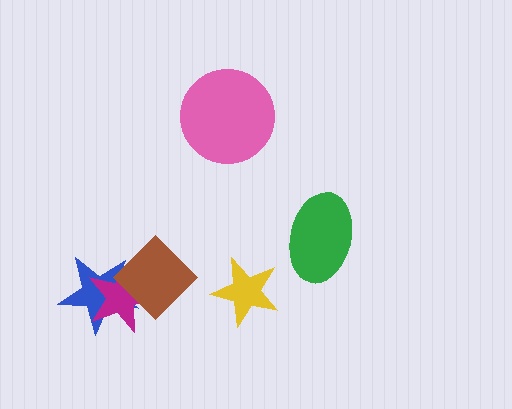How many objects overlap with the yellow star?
0 objects overlap with the yellow star.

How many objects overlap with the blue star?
2 objects overlap with the blue star.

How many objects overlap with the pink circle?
0 objects overlap with the pink circle.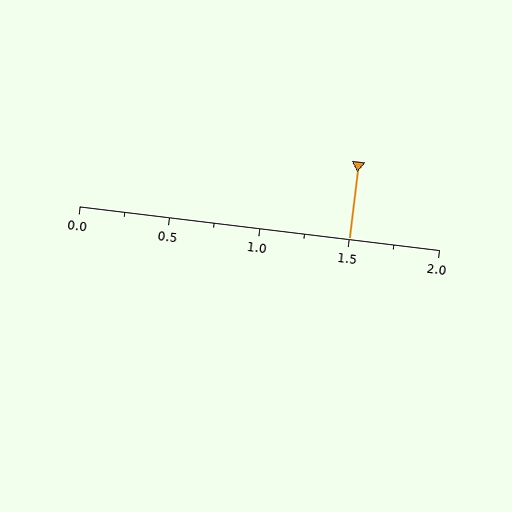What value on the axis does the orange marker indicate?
The marker indicates approximately 1.5.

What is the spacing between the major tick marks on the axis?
The major ticks are spaced 0.5 apart.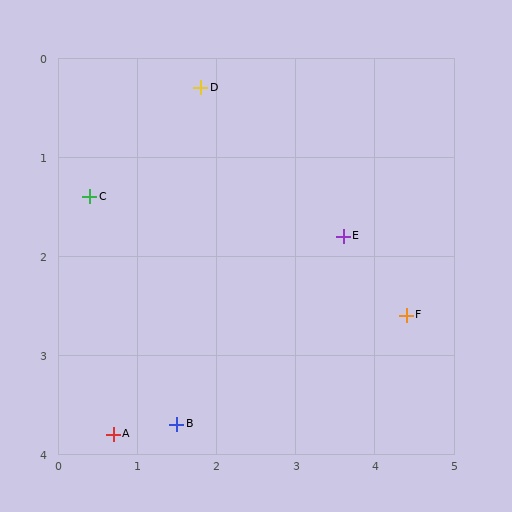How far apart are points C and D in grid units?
Points C and D are about 1.8 grid units apart.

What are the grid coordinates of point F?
Point F is at approximately (4.4, 2.6).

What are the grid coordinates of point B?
Point B is at approximately (1.5, 3.7).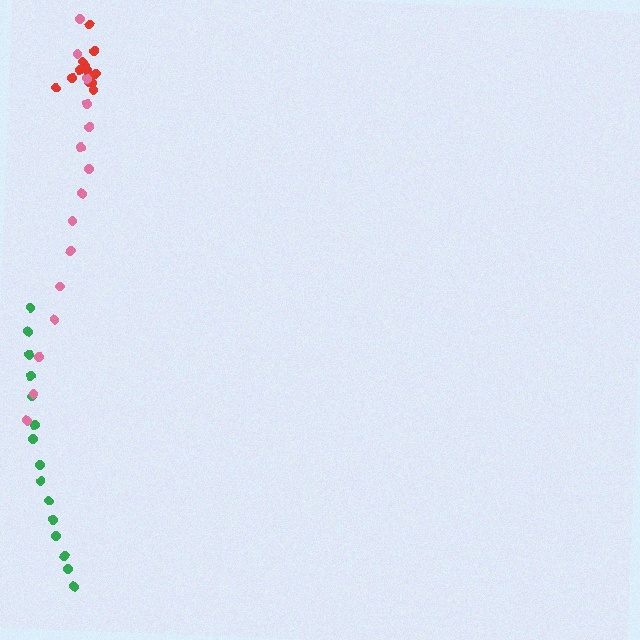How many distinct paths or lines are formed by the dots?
There are 3 distinct paths.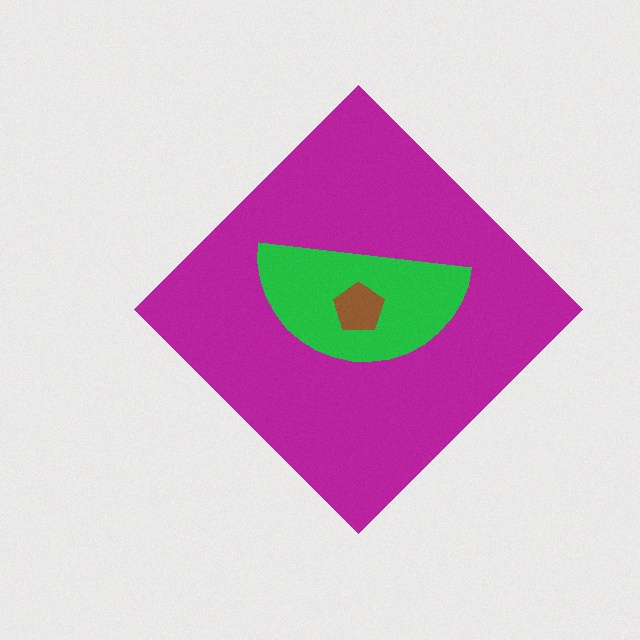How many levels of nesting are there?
3.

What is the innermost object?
The brown pentagon.